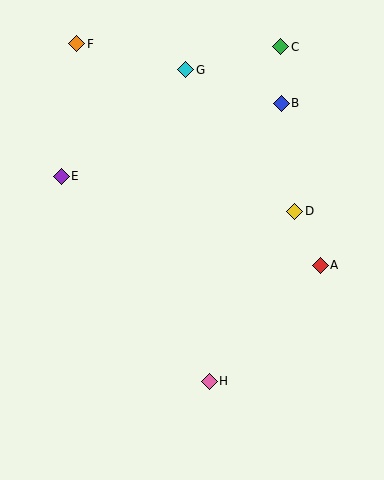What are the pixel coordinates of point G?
Point G is at (186, 70).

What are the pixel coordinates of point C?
Point C is at (281, 47).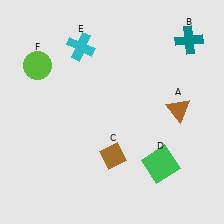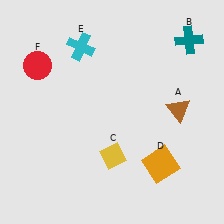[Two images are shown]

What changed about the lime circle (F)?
In Image 1, F is lime. In Image 2, it changed to red.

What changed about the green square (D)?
In Image 1, D is green. In Image 2, it changed to orange.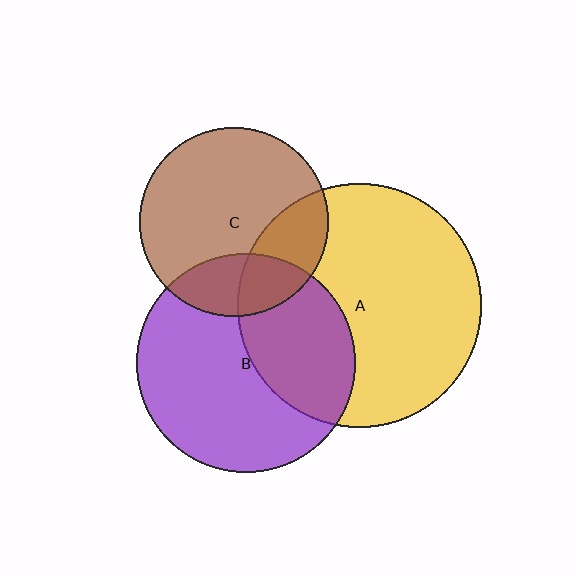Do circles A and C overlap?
Yes.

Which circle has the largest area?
Circle A (yellow).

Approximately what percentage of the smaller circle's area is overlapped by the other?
Approximately 25%.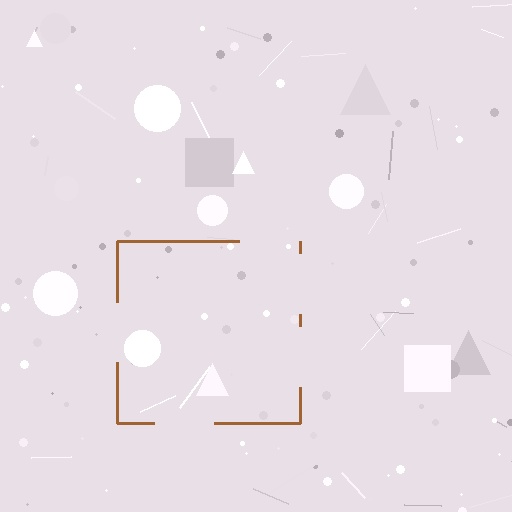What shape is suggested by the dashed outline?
The dashed outline suggests a square.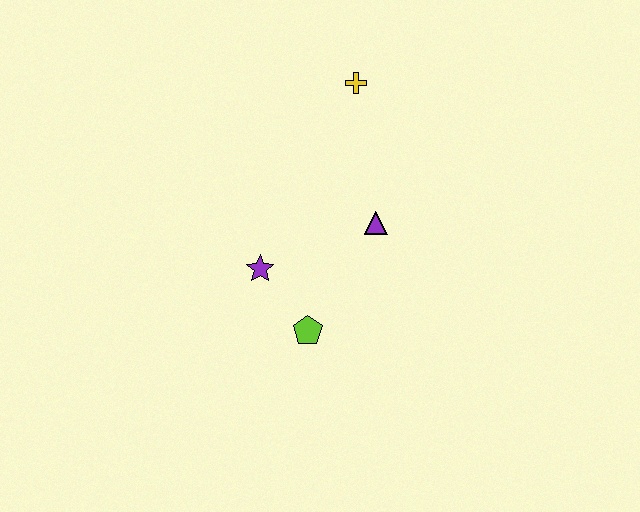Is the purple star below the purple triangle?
Yes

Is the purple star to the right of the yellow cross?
No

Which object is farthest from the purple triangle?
The yellow cross is farthest from the purple triangle.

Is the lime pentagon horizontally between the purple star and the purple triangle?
Yes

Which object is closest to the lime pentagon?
The purple star is closest to the lime pentagon.